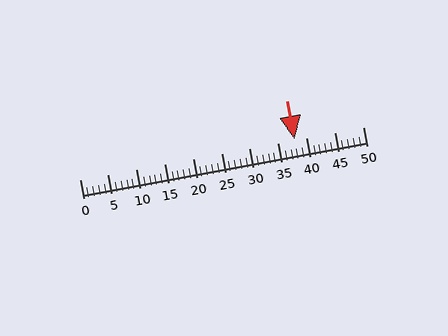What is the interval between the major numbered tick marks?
The major tick marks are spaced 5 units apart.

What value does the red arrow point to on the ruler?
The red arrow points to approximately 38.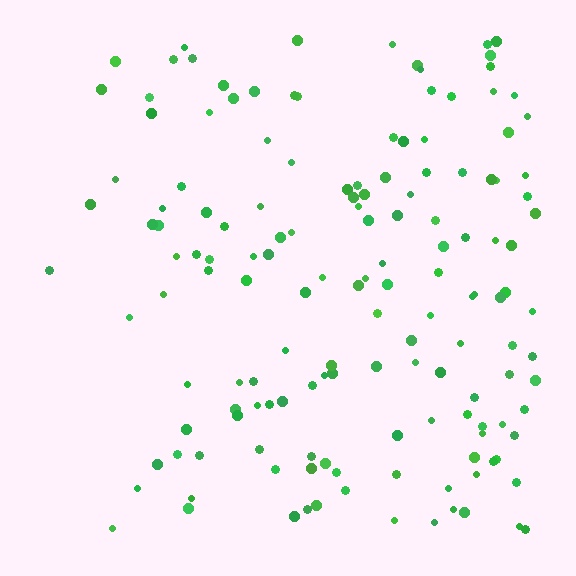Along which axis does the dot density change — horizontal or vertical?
Horizontal.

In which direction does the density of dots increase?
From left to right, with the right side densest.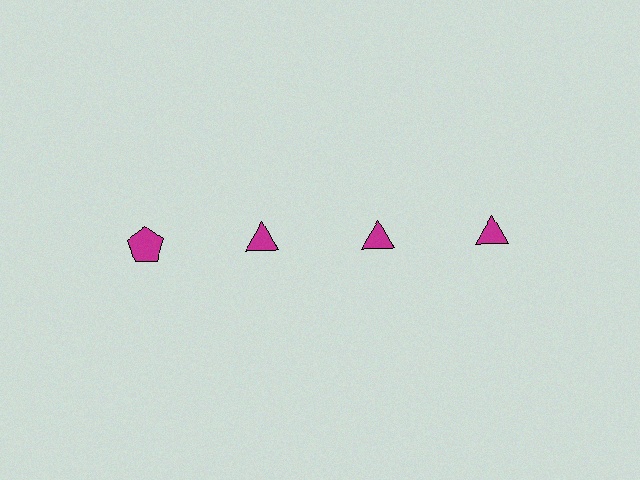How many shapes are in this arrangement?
There are 4 shapes arranged in a grid pattern.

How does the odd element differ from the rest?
It has a different shape: pentagon instead of triangle.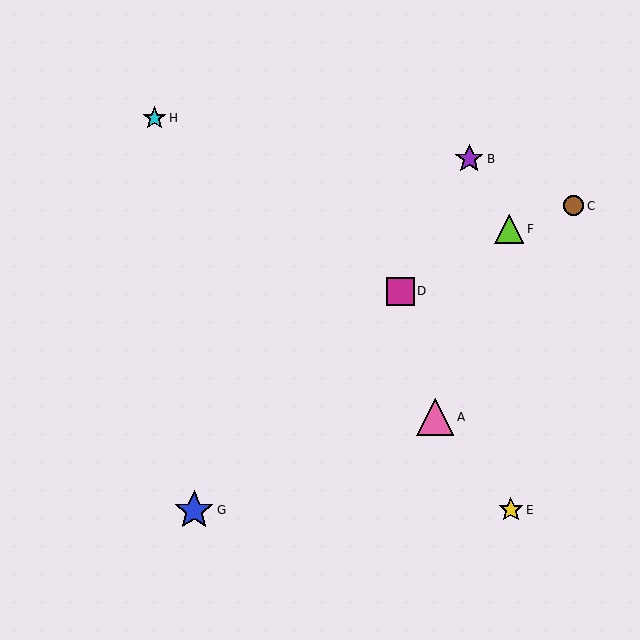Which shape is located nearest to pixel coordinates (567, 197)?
The brown circle (labeled C) at (573, 206) is nearest to that location.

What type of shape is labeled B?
Shape B is a purple star.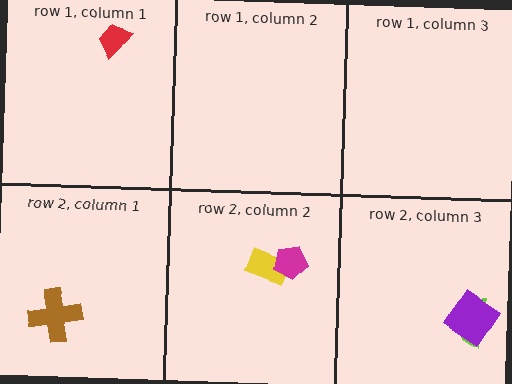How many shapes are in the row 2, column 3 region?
2.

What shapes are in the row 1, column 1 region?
The red trapezoid.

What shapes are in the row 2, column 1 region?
The brown cross.